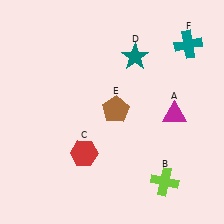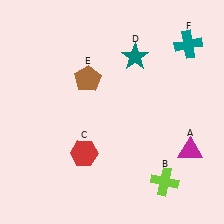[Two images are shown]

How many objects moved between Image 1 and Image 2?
2 objects moved between the two images.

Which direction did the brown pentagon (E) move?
The brown pentagon (E) moved up.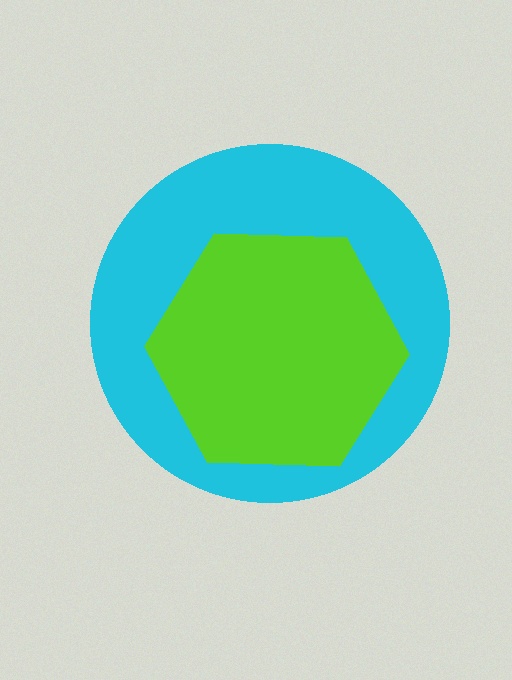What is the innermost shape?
The lime hexagon.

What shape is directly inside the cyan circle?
The lime hexagon.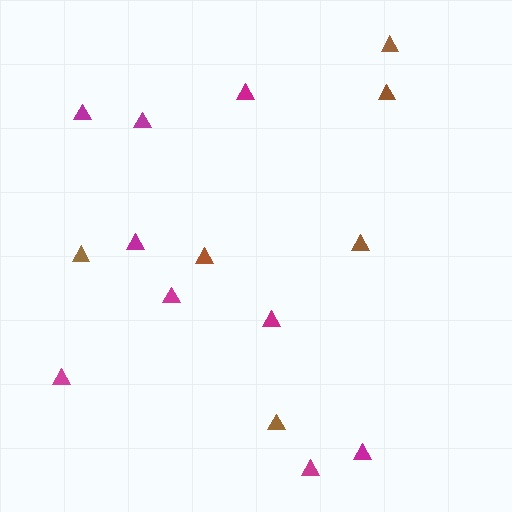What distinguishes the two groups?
There are 2 groups: one group of brown triangles (6) and one group of magenta triangles (9).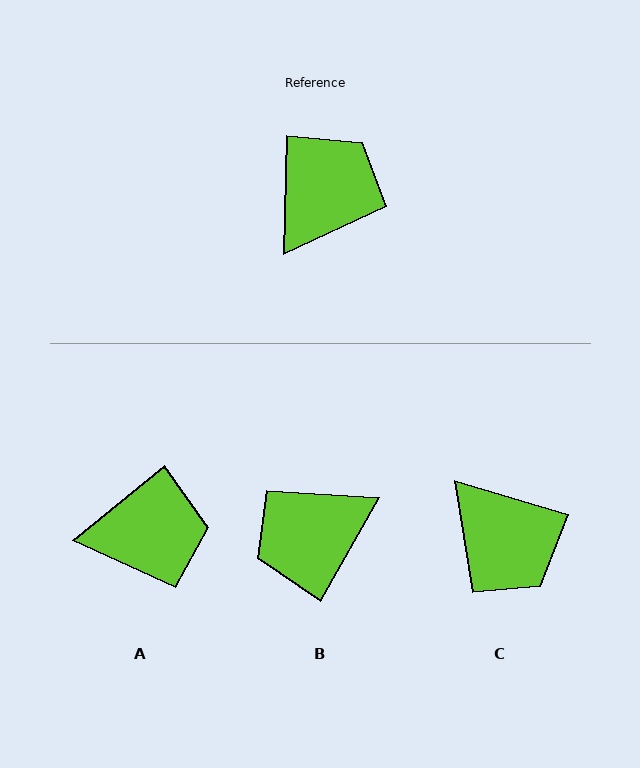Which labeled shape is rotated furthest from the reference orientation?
B, about 152 degrees away.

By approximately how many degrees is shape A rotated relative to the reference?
Approximately 49 degrees clockwise.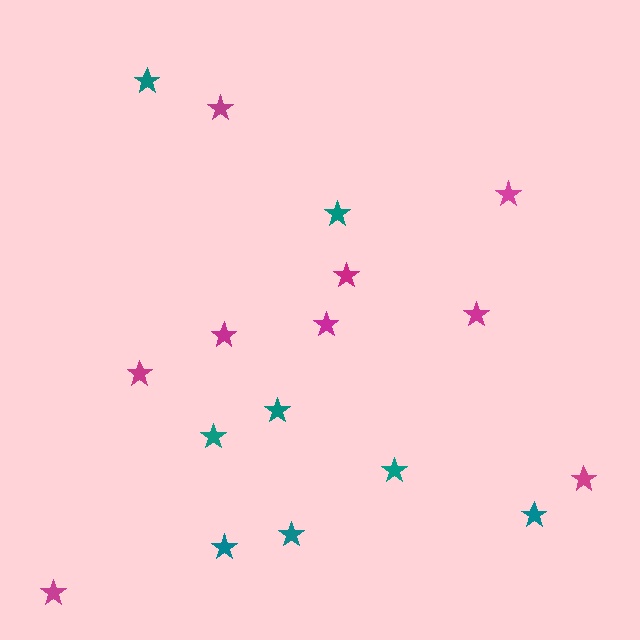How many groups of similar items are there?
There are 2 groups: one group of magenta stars (9) and one group of teal stars (8).